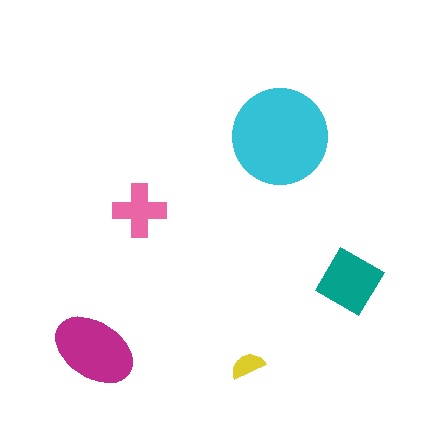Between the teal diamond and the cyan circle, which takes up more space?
The cyan circle.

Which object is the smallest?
The yellow semicircle.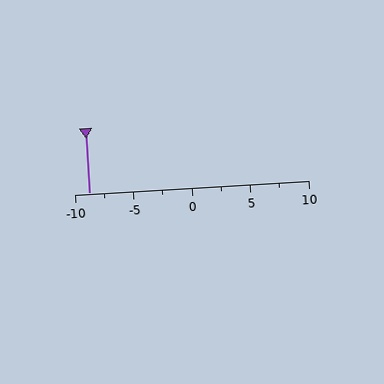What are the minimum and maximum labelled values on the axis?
The axis runs from -10 to 10.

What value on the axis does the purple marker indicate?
The marker indicates approximately -8.8.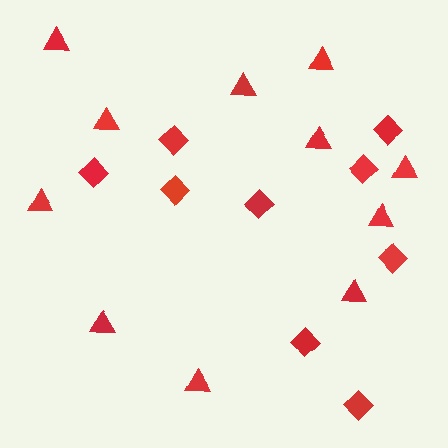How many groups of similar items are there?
There are 2 groups: one group of diamonds (9) and one group of triangles (11).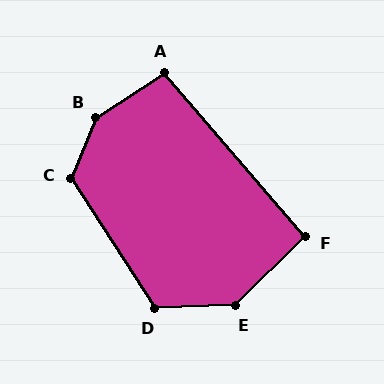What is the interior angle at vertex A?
Approximately 98 degrees (obtuse).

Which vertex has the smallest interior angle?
F, at approximately 94 degrees.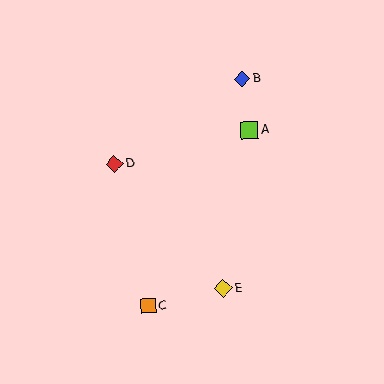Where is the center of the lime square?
The center of the lime square is at (249, 130).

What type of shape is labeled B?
Shape B is a blue diamond.